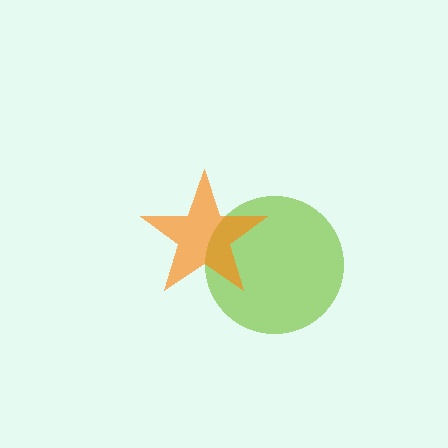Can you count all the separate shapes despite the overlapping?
Yes, there are 2 separate shapes.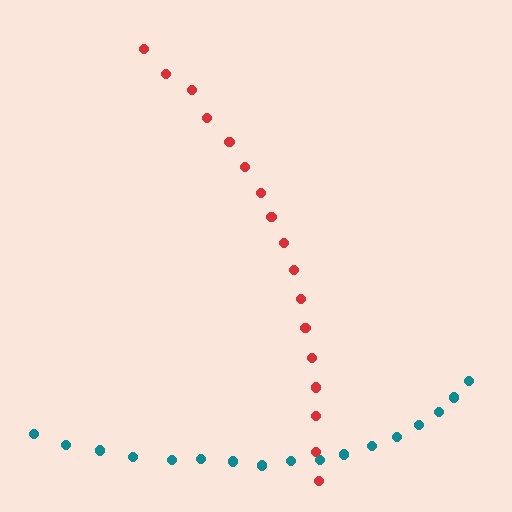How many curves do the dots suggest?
There are 2 distinct paths.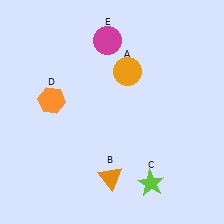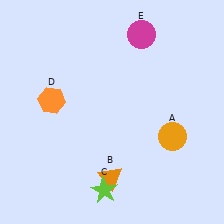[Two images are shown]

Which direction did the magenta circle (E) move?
The magenta circle (E) moved right.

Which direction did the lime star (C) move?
The lime star (C) moved left.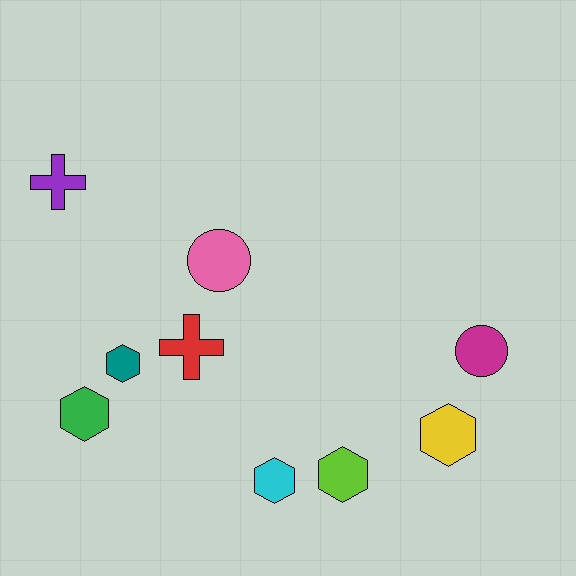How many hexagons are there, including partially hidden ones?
There are 5 hexagons.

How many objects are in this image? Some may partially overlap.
There are 9 objects.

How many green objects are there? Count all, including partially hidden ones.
There is 1 green object.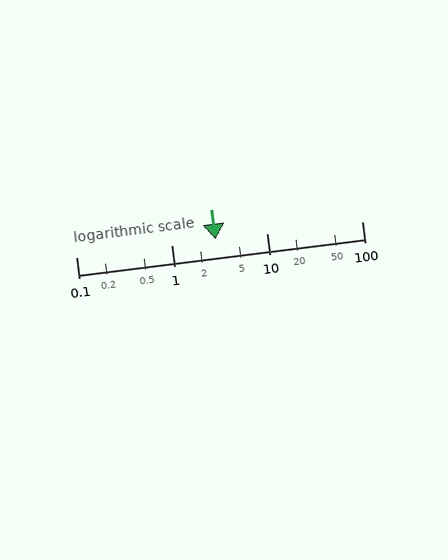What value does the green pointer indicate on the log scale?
The pointer indicates approximately 2.9.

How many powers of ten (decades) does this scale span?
The scale spans 3 decades, from 0.1 to 100.